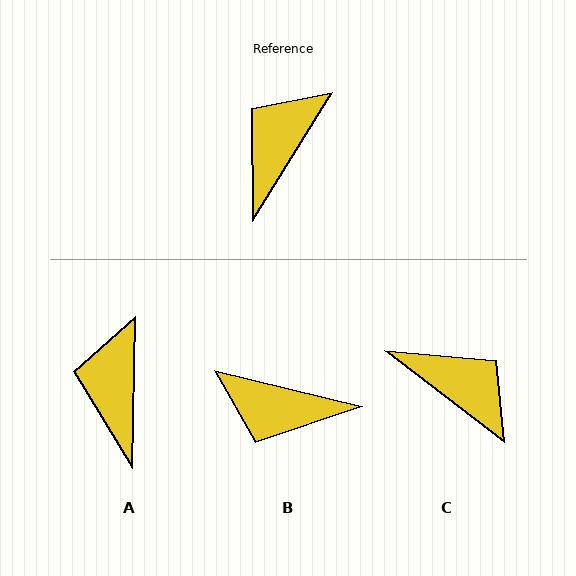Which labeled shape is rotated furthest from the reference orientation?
B, about 108 degrees away.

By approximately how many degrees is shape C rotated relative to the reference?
Approximately 95 degrees clockwise.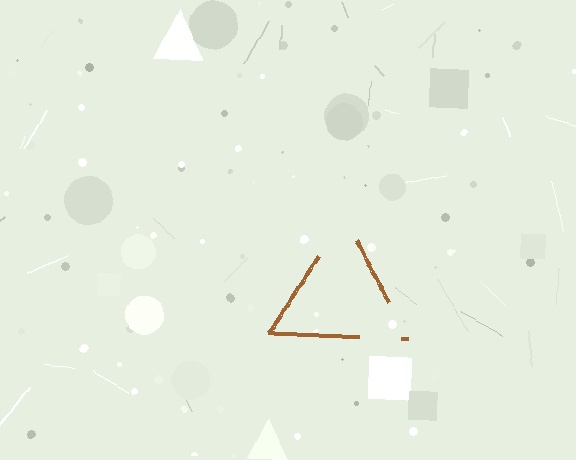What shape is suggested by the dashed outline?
The dashed outline suggests a triangle.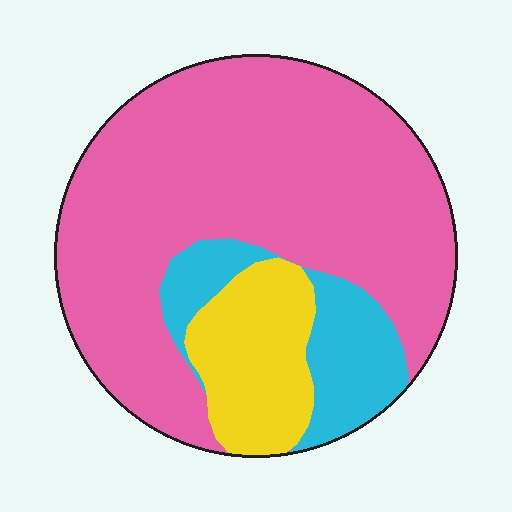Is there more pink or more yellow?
Pink.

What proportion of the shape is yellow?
Yellow covers roughly 15% of the shape.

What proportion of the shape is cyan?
Cyan covers 15% of the shape.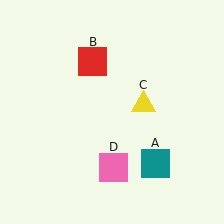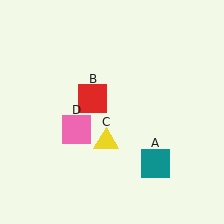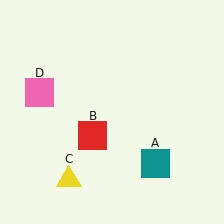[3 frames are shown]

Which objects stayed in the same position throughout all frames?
Teal square (object A) remained stationary.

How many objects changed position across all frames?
3 objects changed position: red square (object B), yellow triangle (object C), pink square (object D).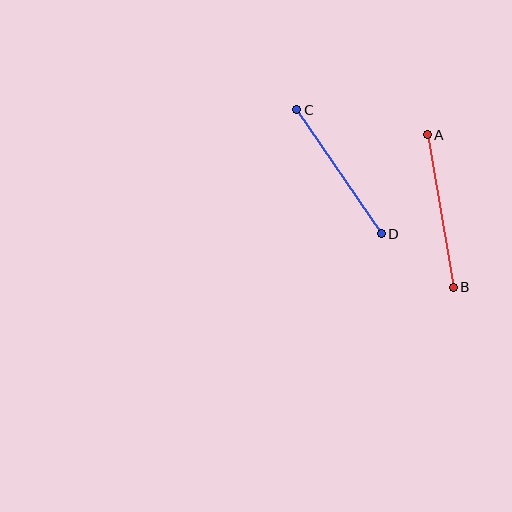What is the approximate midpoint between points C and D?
The midpoint is at approximately (339, 172) pixels.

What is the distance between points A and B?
The distance is approximately 155 pixels.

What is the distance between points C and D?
The distance is approximately 150 pixels.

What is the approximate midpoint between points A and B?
The midpoint is at approximately (440, 211) pixels.